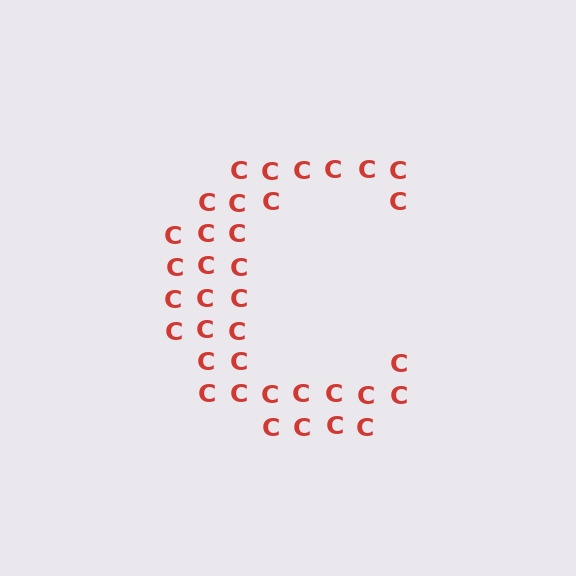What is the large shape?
The large shape is the letter C.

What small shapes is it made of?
It is made of small letter C's.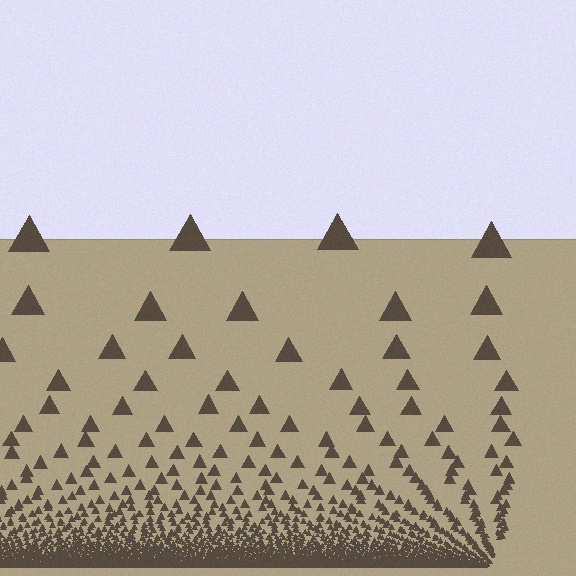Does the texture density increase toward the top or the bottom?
Density increases toward the bottom.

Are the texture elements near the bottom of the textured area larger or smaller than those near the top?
Smaller. The gradient is inverted — elements near the bottom are smaller and denser.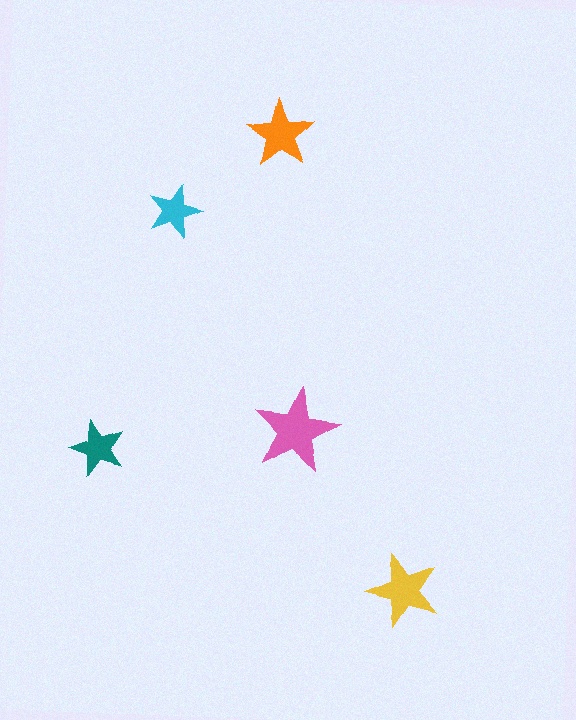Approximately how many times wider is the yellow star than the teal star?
About 1.5 times wider.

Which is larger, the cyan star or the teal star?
The teal one.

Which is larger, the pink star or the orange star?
The pink one.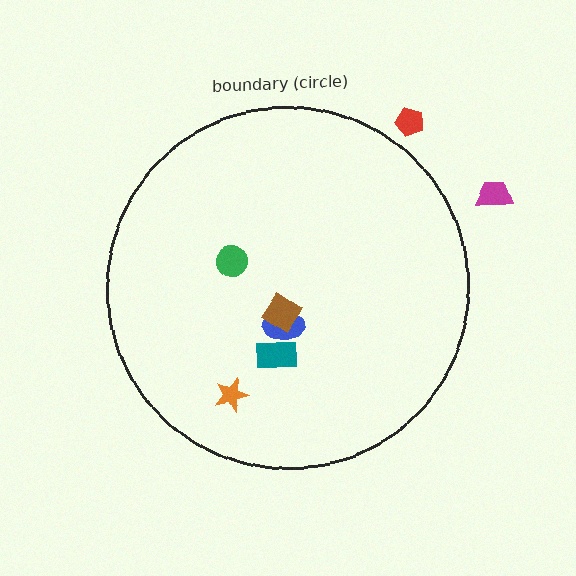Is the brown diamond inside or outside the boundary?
Inside.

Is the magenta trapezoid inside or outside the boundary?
Outside.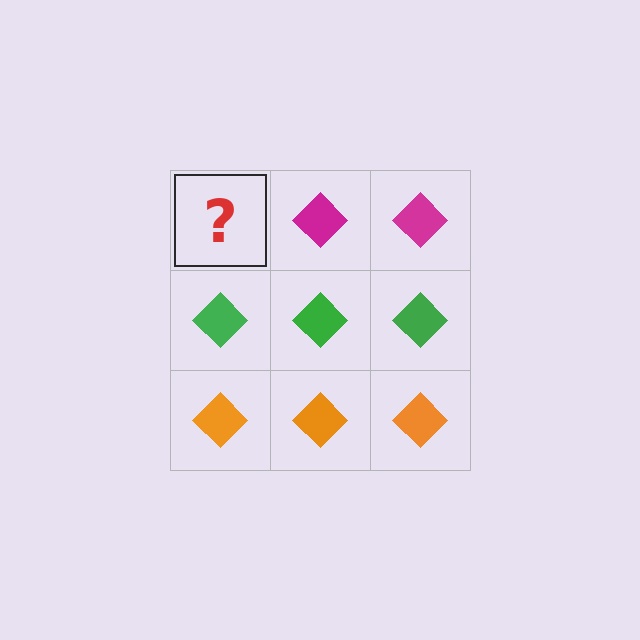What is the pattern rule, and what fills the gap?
The rule is that each row has a consistent color. The gap should be filled with a magenta diamond.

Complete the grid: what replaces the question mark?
The question mark should be replaced with a magenta diamond.